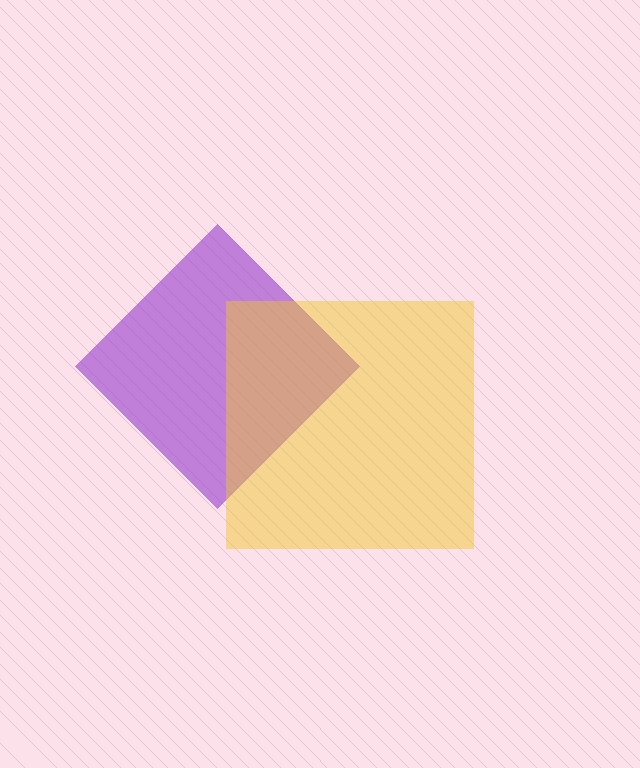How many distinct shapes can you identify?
There are 2 distinct shapes: a purple diamond, a yellow square.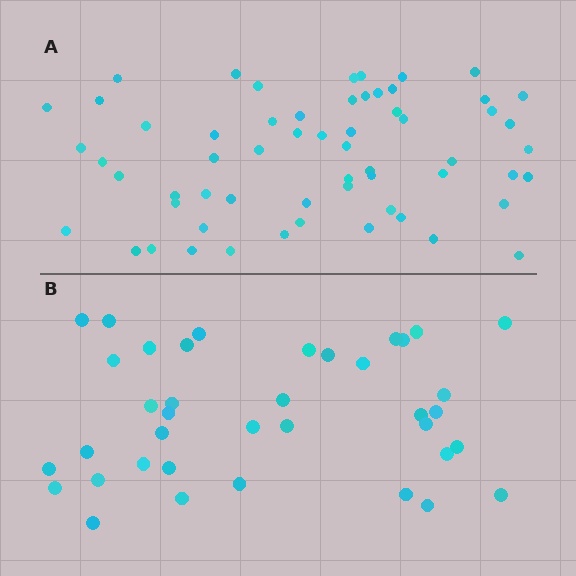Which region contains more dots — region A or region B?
Region A (the top region) has more dots.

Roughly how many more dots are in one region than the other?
Region A has approximately 20 more dots than region B.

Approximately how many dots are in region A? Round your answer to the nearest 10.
About 60 dots.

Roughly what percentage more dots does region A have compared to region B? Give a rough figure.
About 60% more.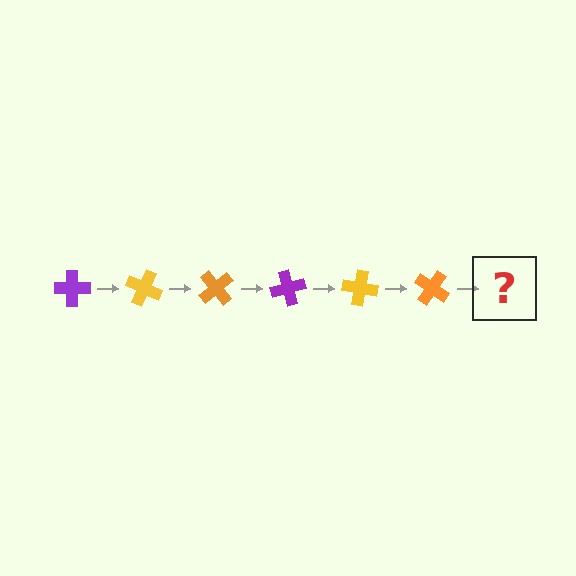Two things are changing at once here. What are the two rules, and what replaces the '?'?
The two rules are that it rotates 25 degrees each step and the color cycles through purple, yellow, and orange. The '?' should be a purple cross, rotated 150 degrees from the start.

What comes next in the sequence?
The next element should be a purple cross, rotated 150 degrees from the start.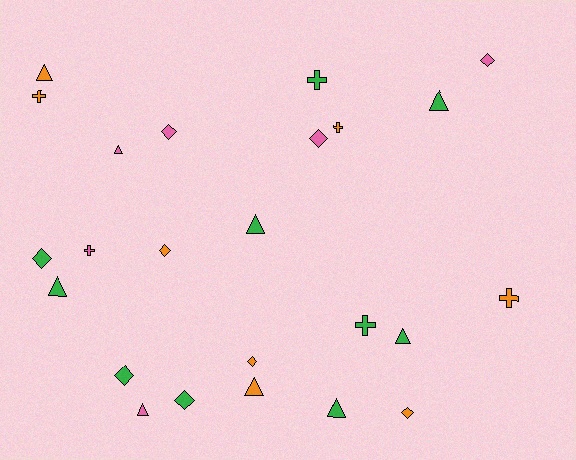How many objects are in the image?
There are 24 objects.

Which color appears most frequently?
Green, with 10 objects.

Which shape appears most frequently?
Triangle, with 9 objects.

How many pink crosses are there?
There is 1 pink cross.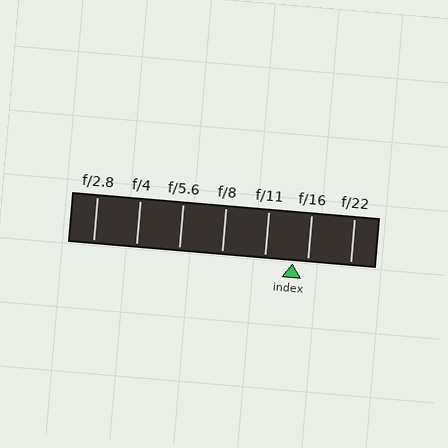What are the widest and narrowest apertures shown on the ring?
The widest aperture shown is f/2.8 and the narrowest is f/22.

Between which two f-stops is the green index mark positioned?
The index mark is between f/11 and f/16.